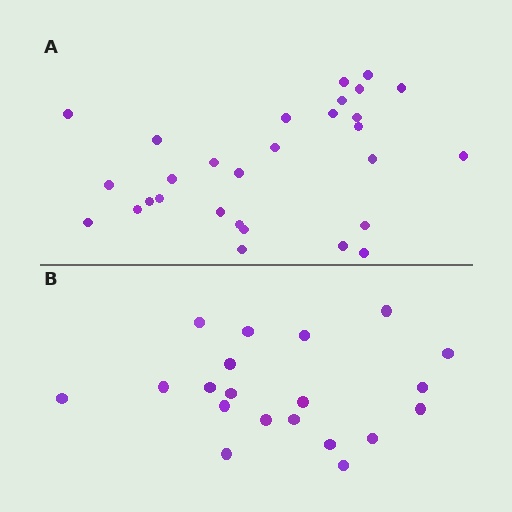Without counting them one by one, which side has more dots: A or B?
Region A (the top region) has more dots.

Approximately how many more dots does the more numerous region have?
Region A has roughly 8 or so more dots than region B.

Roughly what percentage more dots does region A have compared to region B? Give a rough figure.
About 45% more.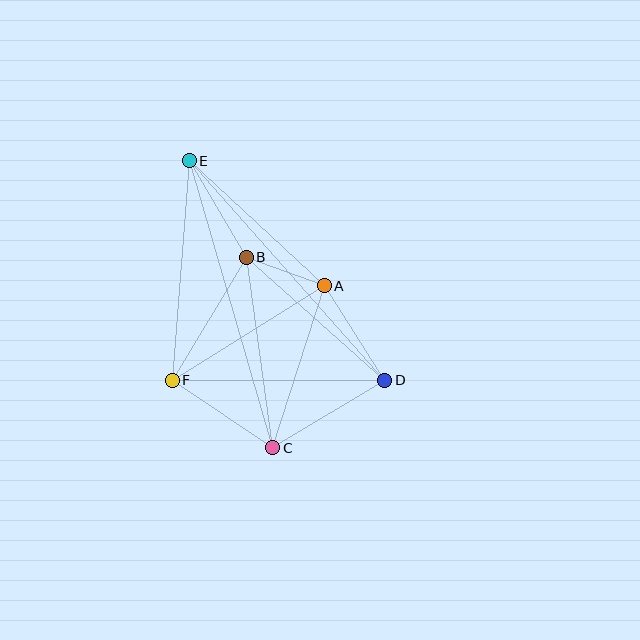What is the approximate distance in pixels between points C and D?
The distance between C and D is approximately 131 pixels.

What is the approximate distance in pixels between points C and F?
The distance between C and F is approximately 121 pixels.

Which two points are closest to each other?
Points A and B are closest to each other.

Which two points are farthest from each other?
Points C and E are farthest from each other.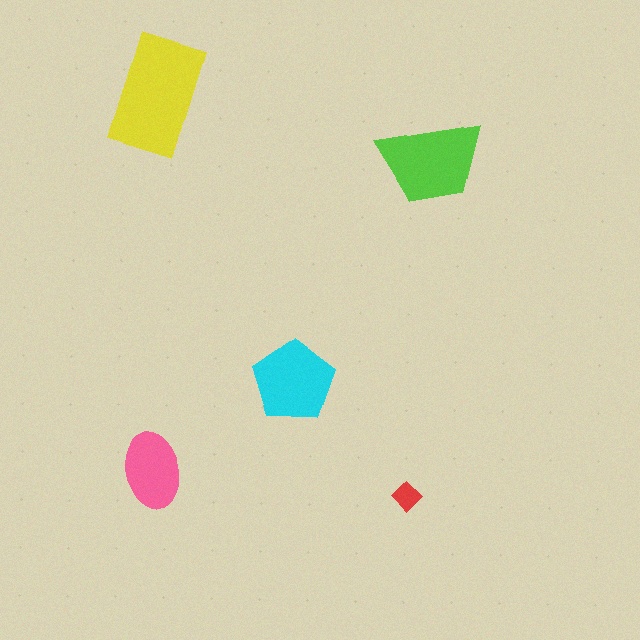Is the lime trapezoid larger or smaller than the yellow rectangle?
Smaller.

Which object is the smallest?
The red diamond.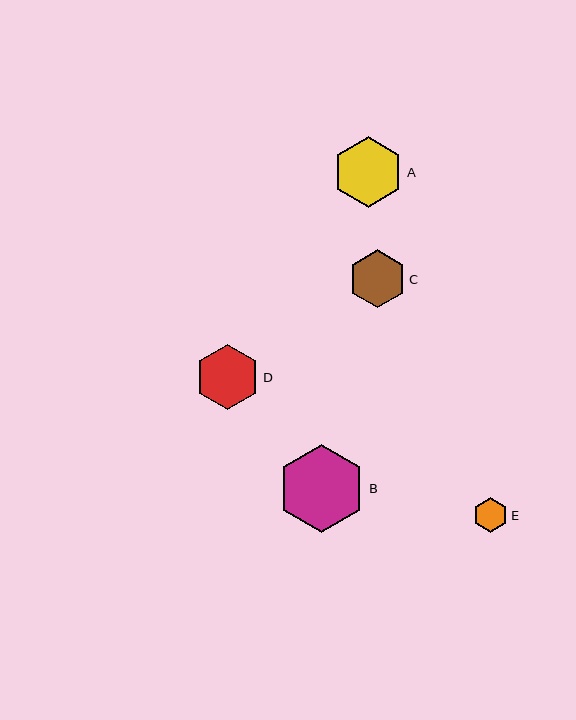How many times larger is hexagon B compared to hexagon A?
Hexagon B is approximately 1.3 times the size of hexagon A.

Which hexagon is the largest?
Hexagon B is the largest with a size of approximately 88 pixels.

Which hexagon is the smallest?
Hexagon E is the smallest with a size of approximately 34 pixels.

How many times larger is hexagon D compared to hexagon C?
Hexagon D is approximately 1.1 times the size of hexagon C.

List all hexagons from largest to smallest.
From largest to smallest: B, A, D, C, E.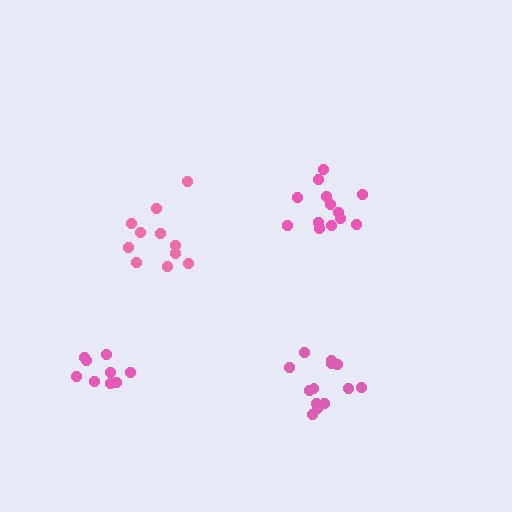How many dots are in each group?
Group 1: 11 dots, Group 2: 13 dots, Group 3: 9 dots, Group 4: 13 dots (46 total).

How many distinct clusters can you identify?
There are 4 distinct clusters.